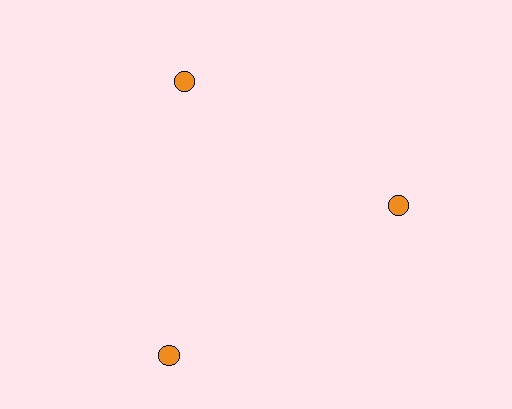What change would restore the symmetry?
The symmetry would be restored by moving it inward, back onto the ring so that all 3 circles sit at equal angles and equal distance from the center.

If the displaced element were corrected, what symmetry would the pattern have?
It would have 3-fold rotational symmetry — the pattern would map onto itself every 120 degrees.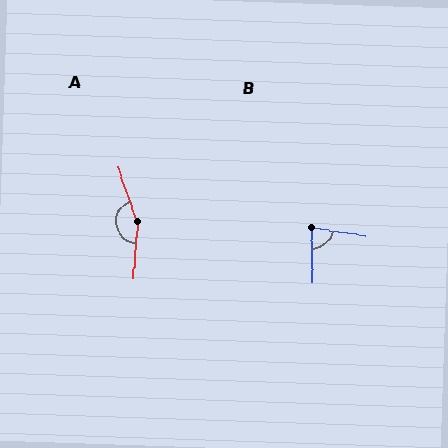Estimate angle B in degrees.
Approximately 81 degrees.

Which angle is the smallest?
B, at approximately 81 degrees.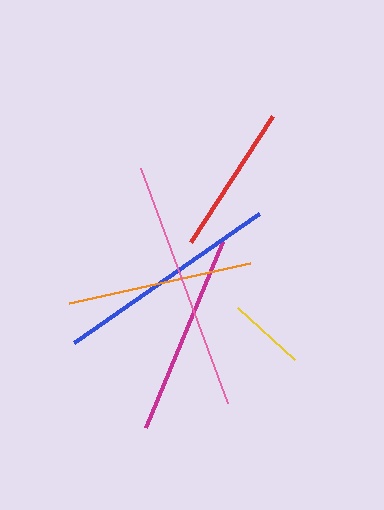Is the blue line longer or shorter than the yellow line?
The blue line is longer than the yellow line.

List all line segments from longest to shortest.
From longest to shortest: pink, blue, magenta, orange, red, yellow.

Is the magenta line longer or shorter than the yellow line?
The magenta line is longer than the yellow line.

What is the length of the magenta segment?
The magenta segment is approximately 202 pixels long.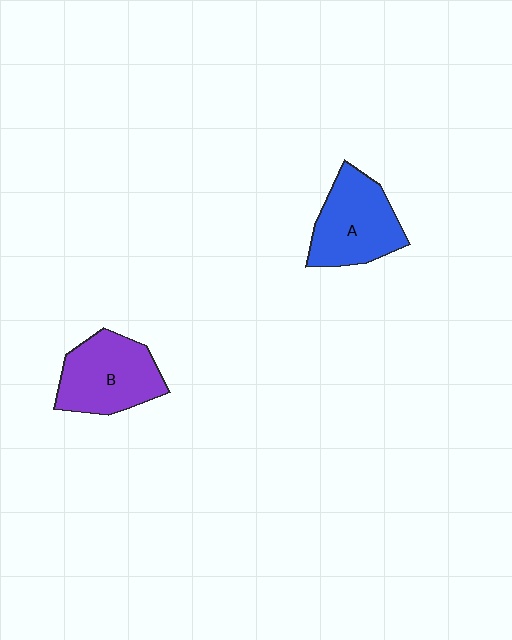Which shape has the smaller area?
Shape B (purple).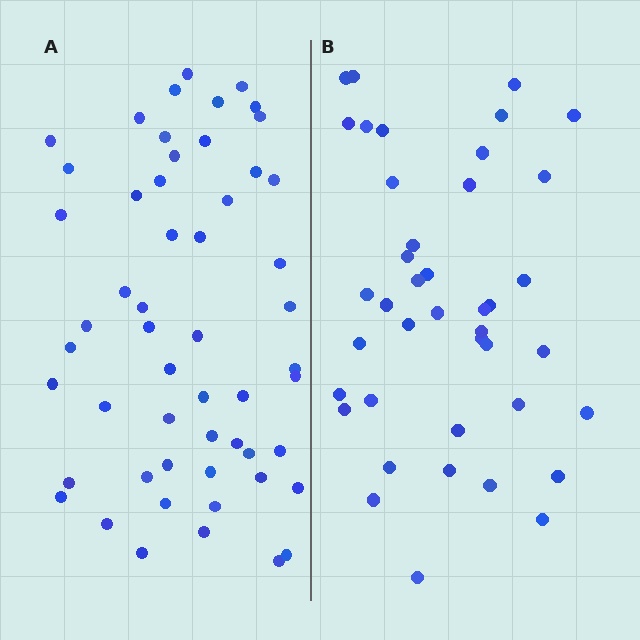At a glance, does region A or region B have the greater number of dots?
Region A (the left region) has more dots.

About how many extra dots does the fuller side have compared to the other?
Region A has approximately 15 more dots than region B.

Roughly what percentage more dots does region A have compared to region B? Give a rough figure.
About 30% more.